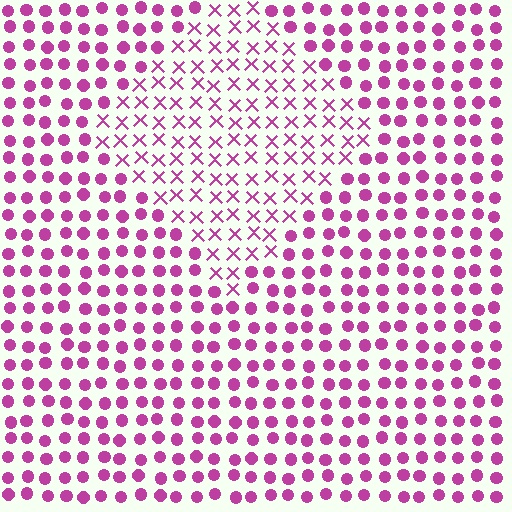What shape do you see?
I see a diamond.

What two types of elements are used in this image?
The image uses X marks inside the diamond region and circles outside it.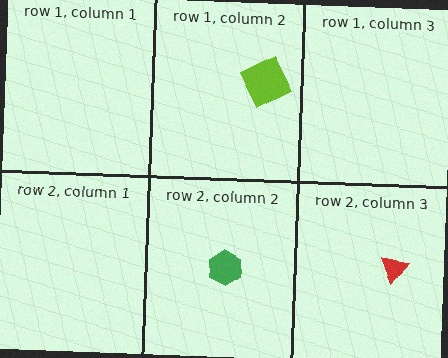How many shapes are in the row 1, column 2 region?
1.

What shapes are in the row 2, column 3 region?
The red triangle.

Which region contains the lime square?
The row 1, column 2 region.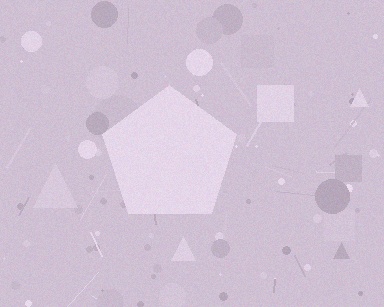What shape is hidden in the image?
A pentagon is hidden in the image.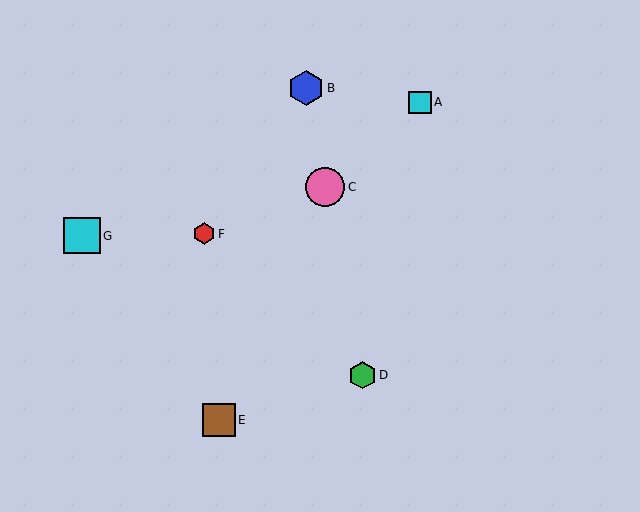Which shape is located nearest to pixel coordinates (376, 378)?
The green hexagon (labeled D) at (363, 375) is nearest to that location.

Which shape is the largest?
The pink circle (labeled C) is the largest.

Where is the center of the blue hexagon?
The center of the blue hexagon is at (306, 88).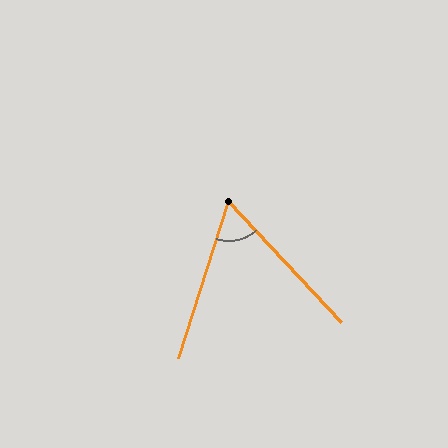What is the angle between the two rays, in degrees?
Approximately 61 degrees.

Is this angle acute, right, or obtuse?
It is acute.